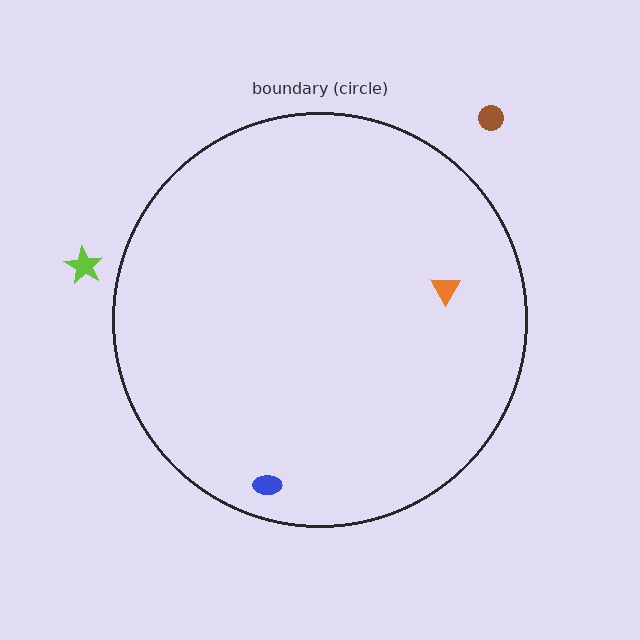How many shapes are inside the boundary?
2 inside, 2 outside.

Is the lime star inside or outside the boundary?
Outside.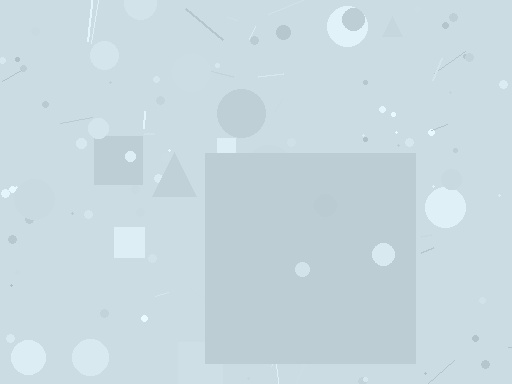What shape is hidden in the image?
A square is hidden in the image.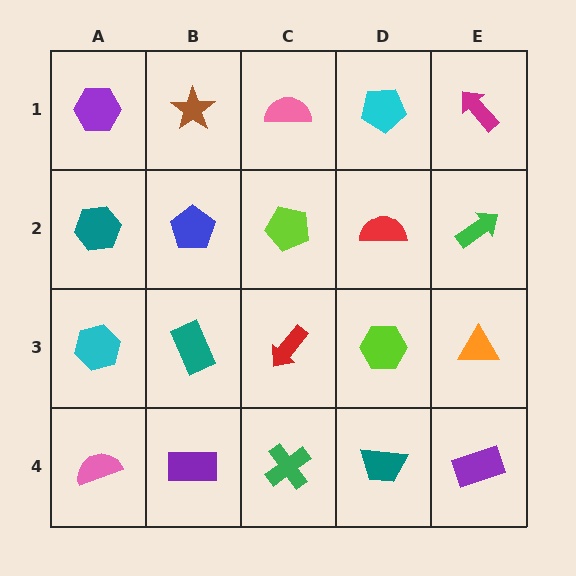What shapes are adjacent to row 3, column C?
A lime pentagon (row 2, column C), a green cross (row 4, column C), a teal rectangle (row 3, column B), a lime hexagon (row 3, column D).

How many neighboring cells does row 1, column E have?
2.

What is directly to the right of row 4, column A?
A purple rectangle.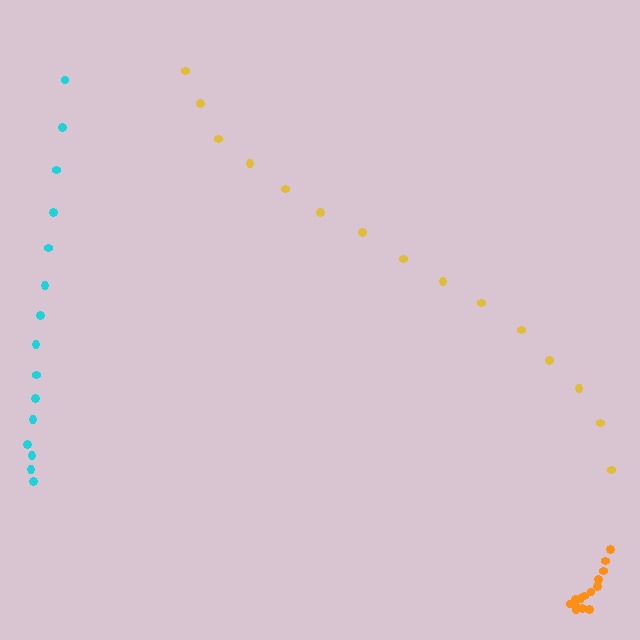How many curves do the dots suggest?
There are 3 distinct paths.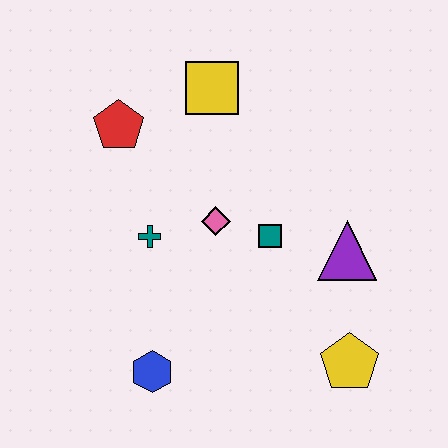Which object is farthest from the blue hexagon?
The yellow square is farthest from the blue hexagon.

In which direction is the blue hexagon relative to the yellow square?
The blue hexagon is below the yellow square.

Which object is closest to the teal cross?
The pink diamond is closest to the teal cross.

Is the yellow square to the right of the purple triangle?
No